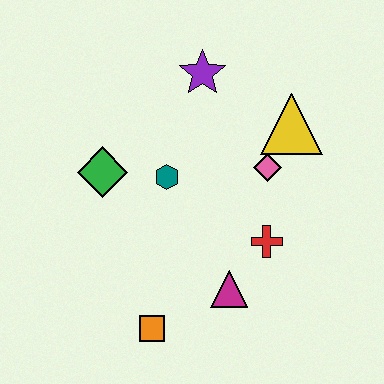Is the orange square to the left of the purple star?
Yes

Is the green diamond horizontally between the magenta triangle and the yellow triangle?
No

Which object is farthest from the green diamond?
The yellow triangle is farthest from the green diamond.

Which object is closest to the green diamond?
The teal hexagon is closest to the green diamond.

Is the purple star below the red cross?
No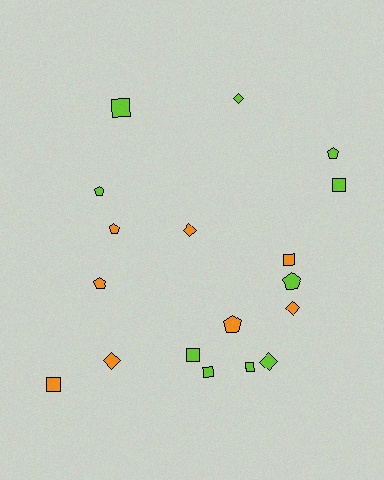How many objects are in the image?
There are 18 objects.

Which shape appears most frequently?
Square, with 7 objects.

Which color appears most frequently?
Lime, with 10 objects.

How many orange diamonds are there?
There are 3 orange diamonds.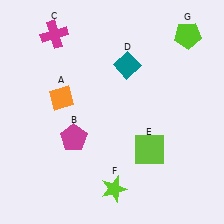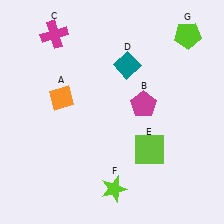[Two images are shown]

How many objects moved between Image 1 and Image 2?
1 object moved between the two images.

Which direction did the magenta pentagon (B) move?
The magenta pentagon (B) moved right.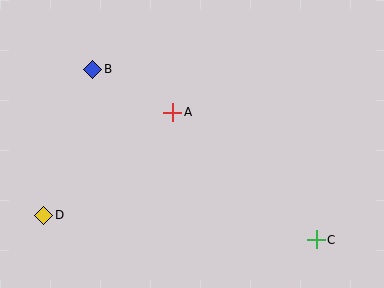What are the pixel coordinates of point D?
Point D is at (44, 215).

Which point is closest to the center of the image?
Point A at (173, 112) is closest to the center.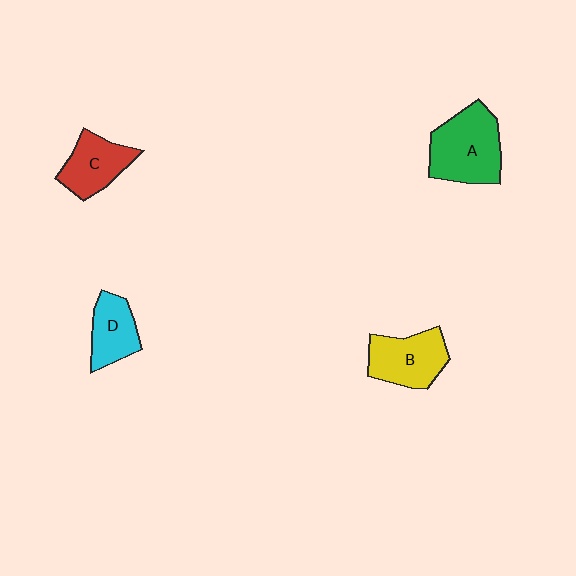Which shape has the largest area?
Shape A (green).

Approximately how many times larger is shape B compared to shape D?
Approximately 1.3 times.